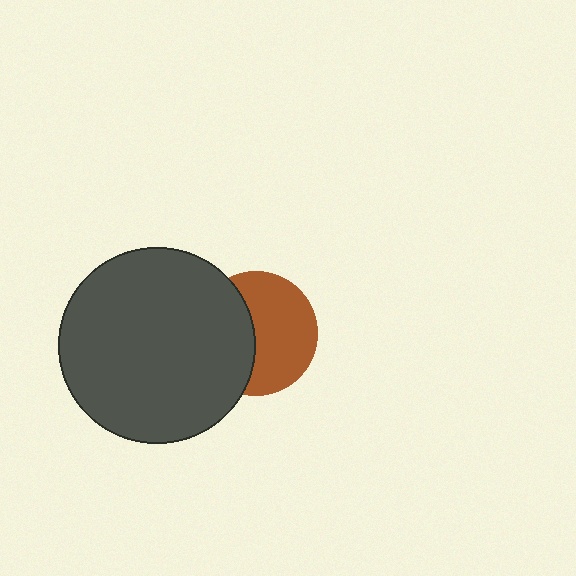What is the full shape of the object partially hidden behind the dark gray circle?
The partially hidden object is a brown circle.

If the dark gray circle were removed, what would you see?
You would see the complete brown circle.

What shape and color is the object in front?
The object in front is a dark gray circle.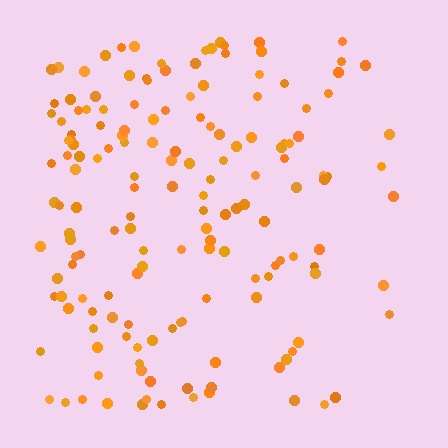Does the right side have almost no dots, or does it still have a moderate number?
Still a moderate number, just noticeably fewer than the left.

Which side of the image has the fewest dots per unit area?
The right.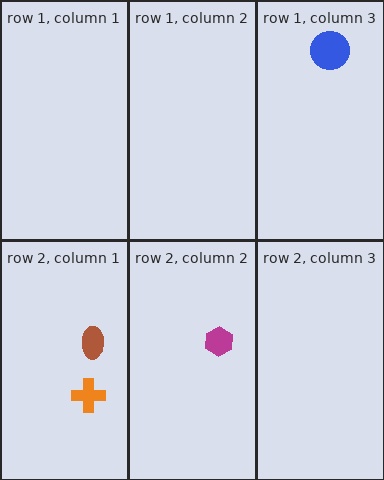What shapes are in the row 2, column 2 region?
The magenta hexagon.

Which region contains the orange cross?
The row 2, column 1 region.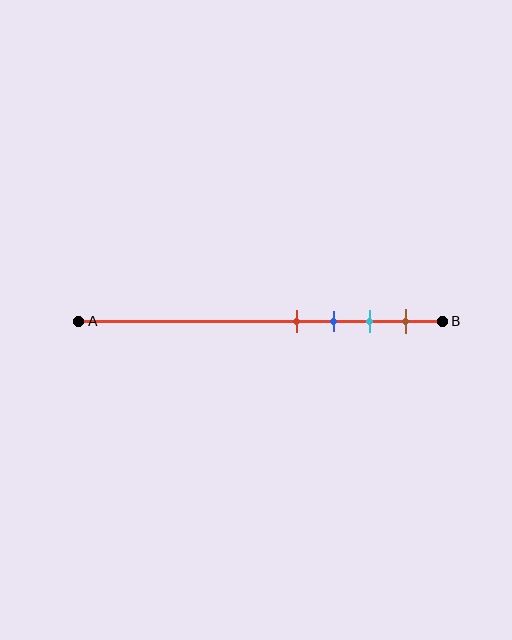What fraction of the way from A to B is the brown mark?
The brown mark is approximately 90% (0.9) of the way from A to B.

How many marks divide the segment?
There are 4 marks dividing the segment.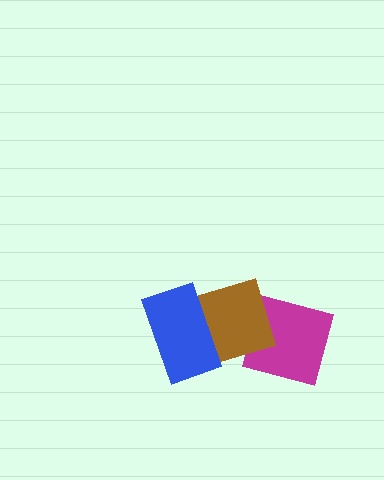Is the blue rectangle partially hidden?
No, no other shape covers it.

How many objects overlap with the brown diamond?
2 objects overlap with the brown diamond.